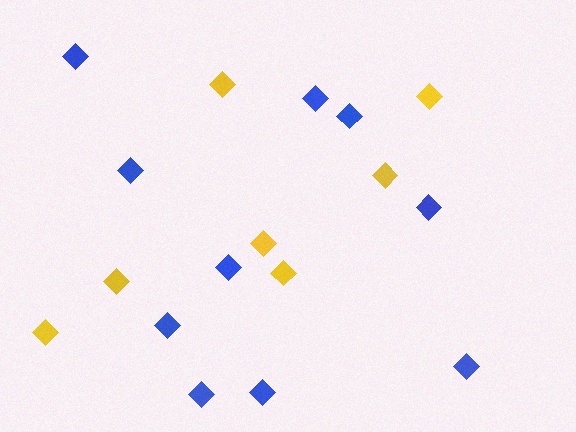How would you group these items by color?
There are 2 groups: one group of yellow diamonds (7) and one group of blue diamonds (10).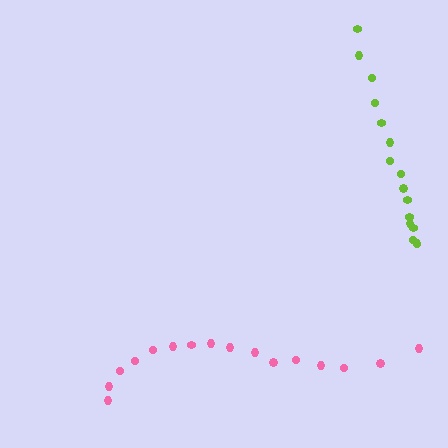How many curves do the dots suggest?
There are 2 distinct paths.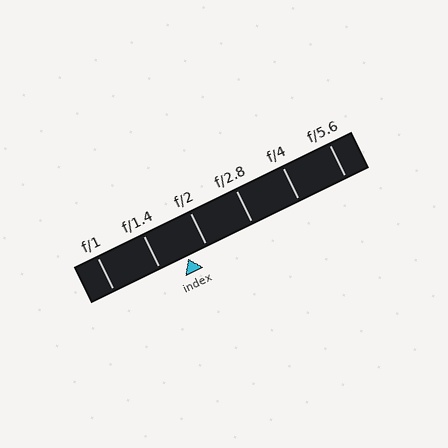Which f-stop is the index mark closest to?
The index mark is closest to f/2.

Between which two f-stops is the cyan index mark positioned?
The index mark is between f/1.4 and f/2.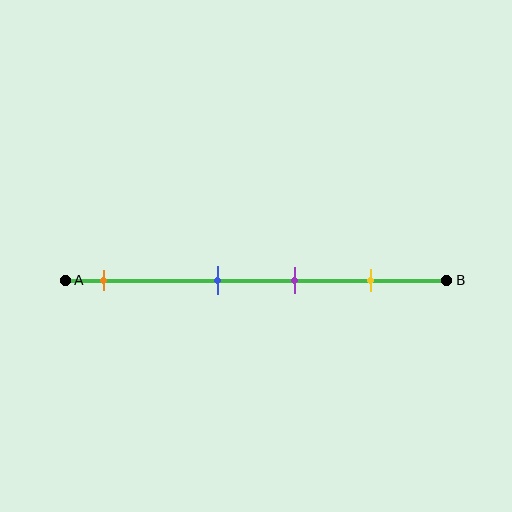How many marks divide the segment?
There are 4 marks dividing the segment.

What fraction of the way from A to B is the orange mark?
The orange mark is approximately 10% (0.1) of the way from A to B.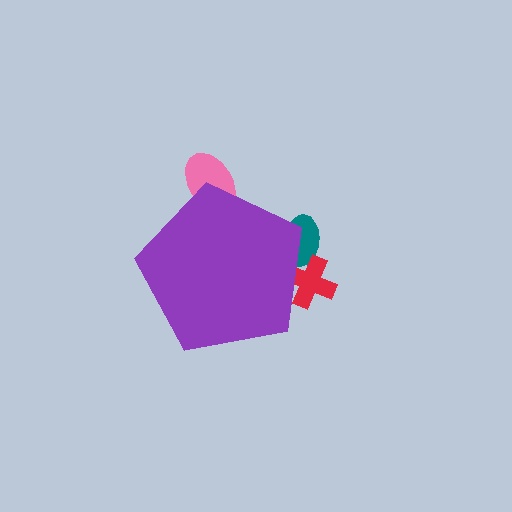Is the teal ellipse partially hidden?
Yes, the teal ellipse is partially hidden behind the purple pentagon.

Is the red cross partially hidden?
Yes, the red cross is partially hidden behind the purple pentagon.